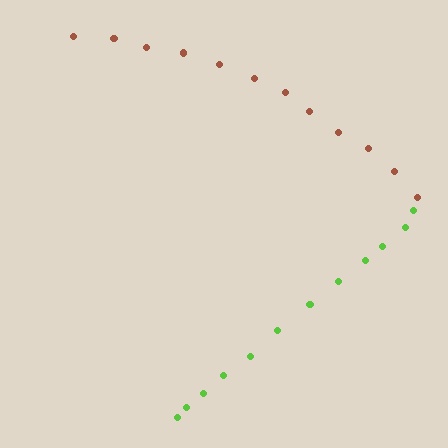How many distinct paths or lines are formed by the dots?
There are 2 distinct paths.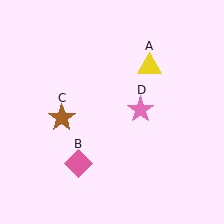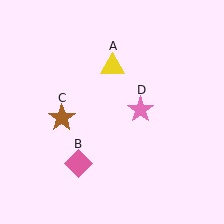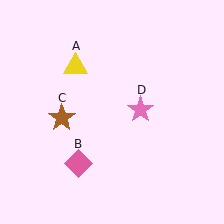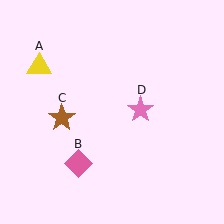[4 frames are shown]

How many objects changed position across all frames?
1 object changed position: yellow triangle (object A).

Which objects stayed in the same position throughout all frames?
Pink diamond (object B) and brown star (object C) and pink star (object D) remained stationary.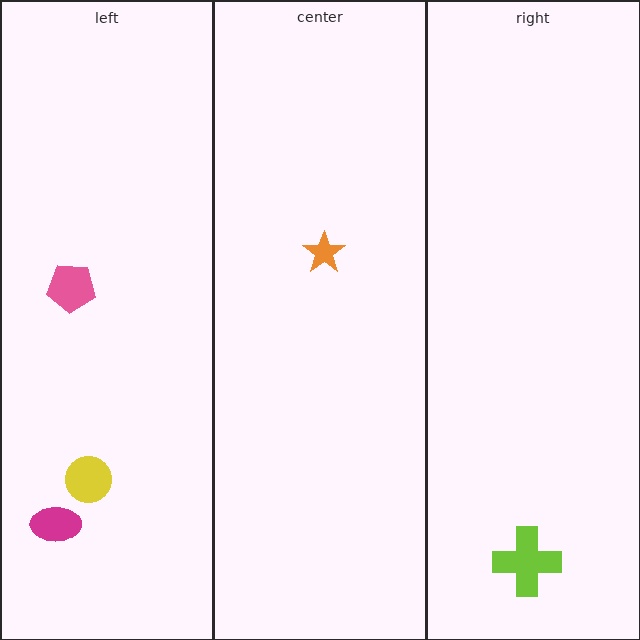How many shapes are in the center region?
1.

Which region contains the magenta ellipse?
The left region.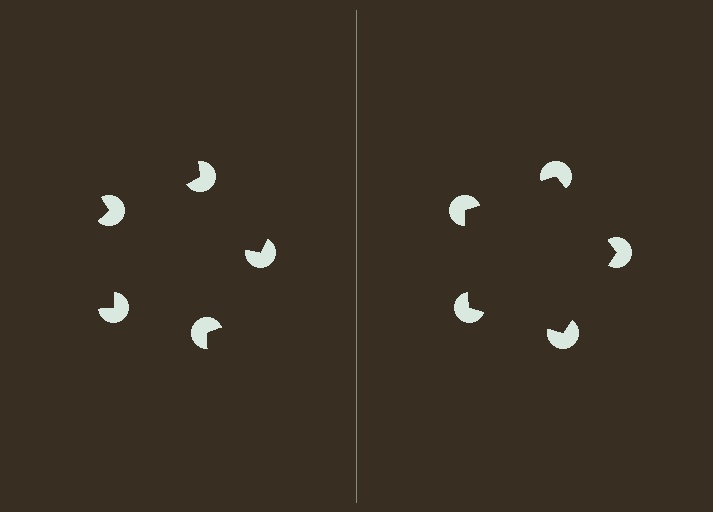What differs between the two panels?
The pac-man discs are positioned identically on both sides; only the wedge orientations differ. On the right they align to a pentagon; on the left they are misaligned.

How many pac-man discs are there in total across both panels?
10 — 5 on each side.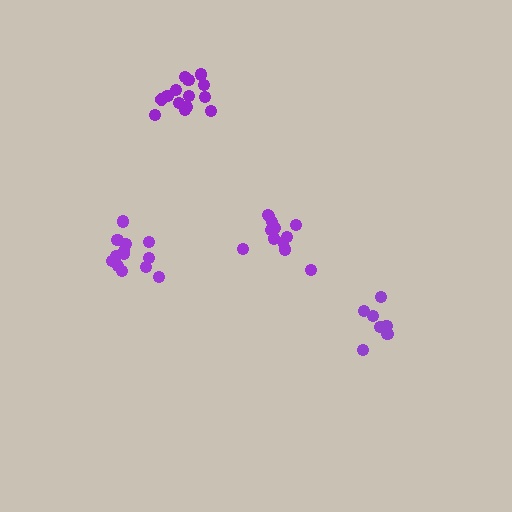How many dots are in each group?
Group 1: 8 dots, Group 2: 13 dots, Group 3: 14 dots, Group 4: 12 dots (47 total).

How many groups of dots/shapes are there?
There are 4 groups.